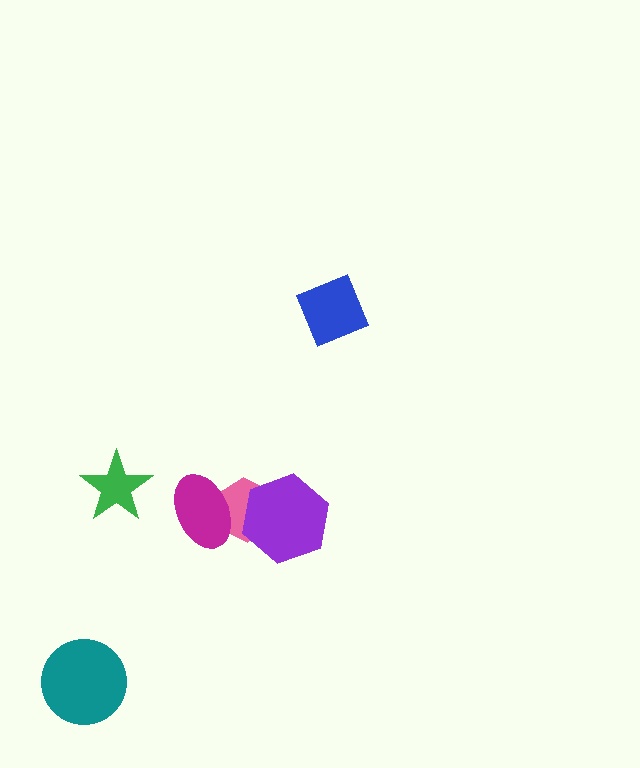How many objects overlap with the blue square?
0 objects overlap with the blue square.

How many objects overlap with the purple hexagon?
1 object overlaps with the purple hexagon.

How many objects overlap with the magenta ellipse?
1 object overlaps with the magenta ellipse.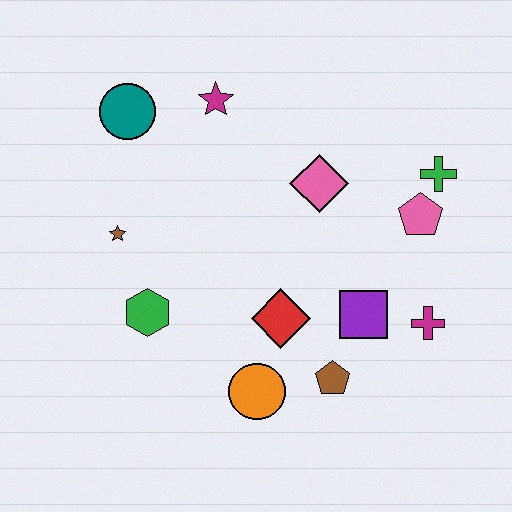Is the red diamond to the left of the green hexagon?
No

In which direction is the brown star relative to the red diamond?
The brown star is to the left of the red diamond.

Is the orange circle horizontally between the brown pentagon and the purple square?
No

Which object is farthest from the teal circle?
The magenta cross is farthest from the teal circle.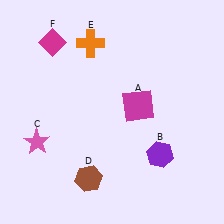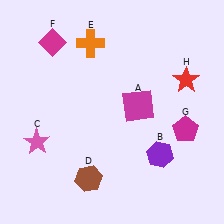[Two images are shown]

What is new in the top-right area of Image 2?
A red star (H) was added in the top-right area of Image 2.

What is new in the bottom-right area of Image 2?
A magenta pentagon (G) was added in the bottom-right area of Image 2.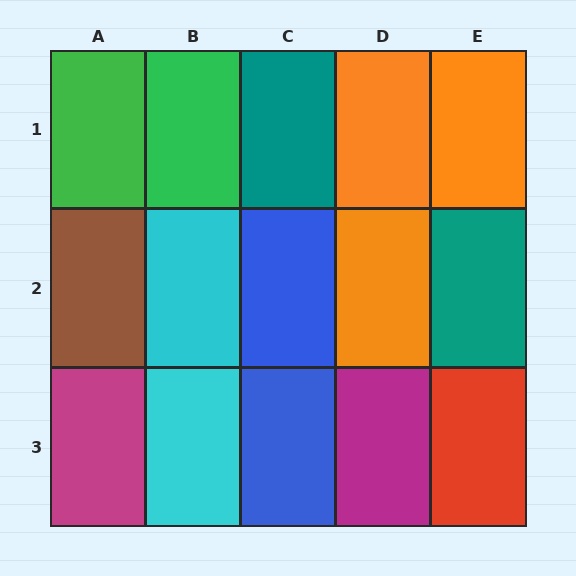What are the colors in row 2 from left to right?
Brown, cyan, blue, orange, teal.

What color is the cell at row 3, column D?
Magenta.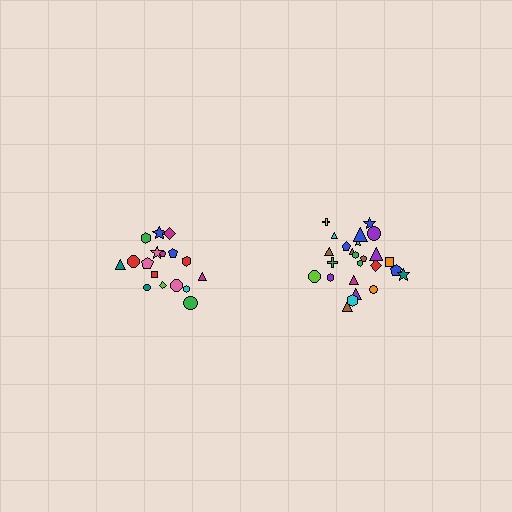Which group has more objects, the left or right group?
The right group.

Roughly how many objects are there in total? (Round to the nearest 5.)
Roughly 45 objects in total.